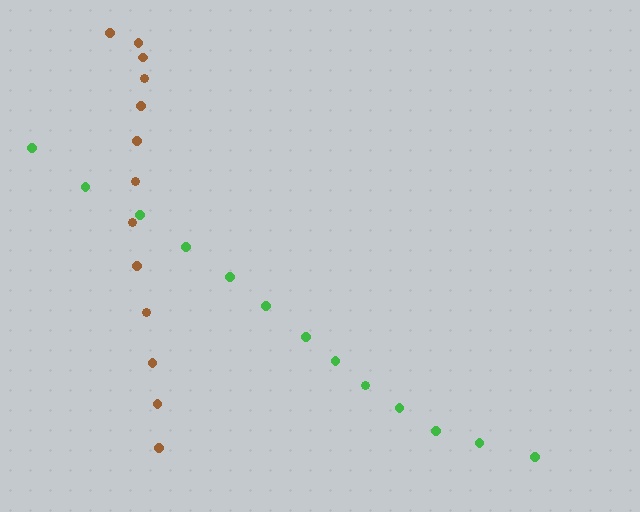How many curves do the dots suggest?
There are 2 distinct paths.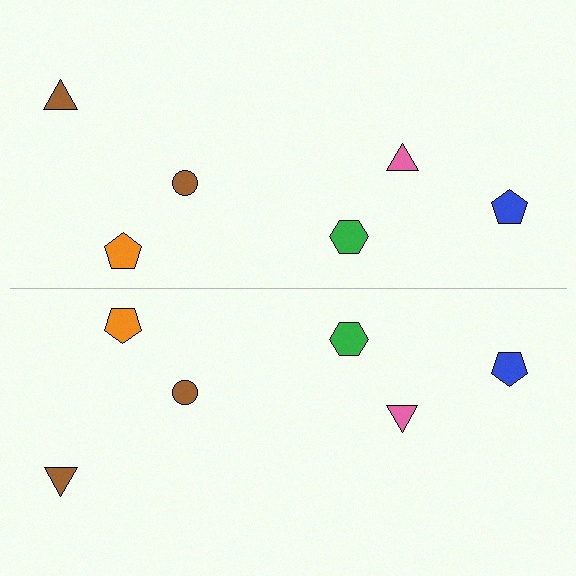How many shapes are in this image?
There are 12 shapes in this image.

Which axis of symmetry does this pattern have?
The pattern has a horizontal axis of symmetry running through the center of the image.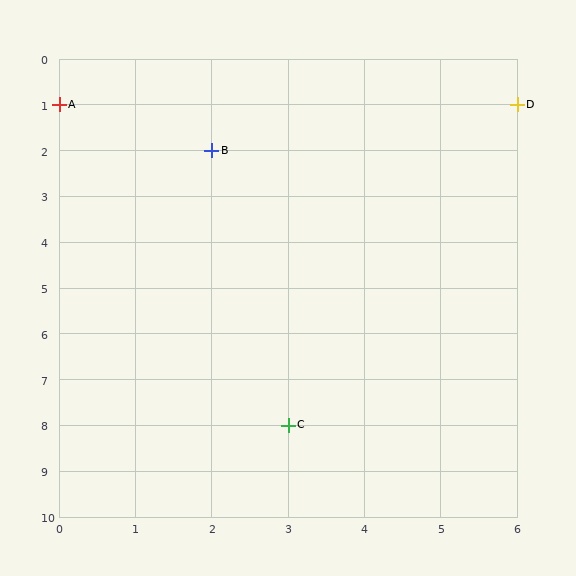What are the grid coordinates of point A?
Point A is at grid coordinates (0, 1).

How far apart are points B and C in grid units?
Points B and C are 1 column and 6 rows apart (about 6.1 grid units diagonally).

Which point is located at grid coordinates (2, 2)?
Point B is at (2, 2).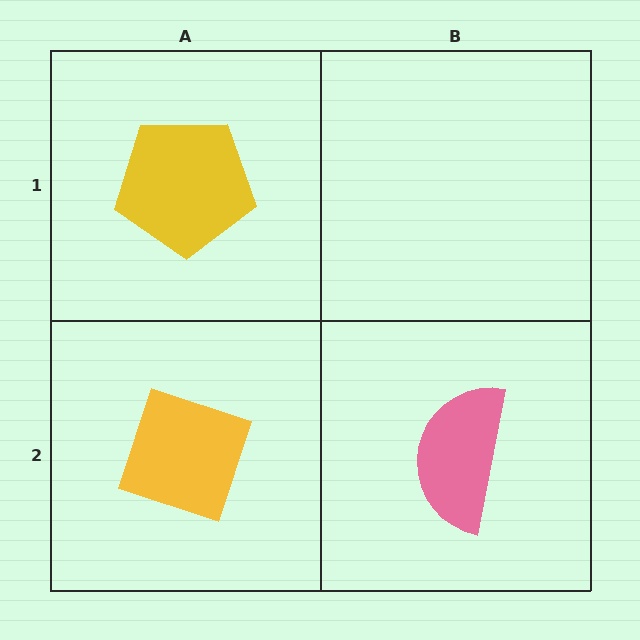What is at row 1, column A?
A yellow pentagon.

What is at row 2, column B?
A pink semicircle.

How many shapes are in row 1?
1 shape.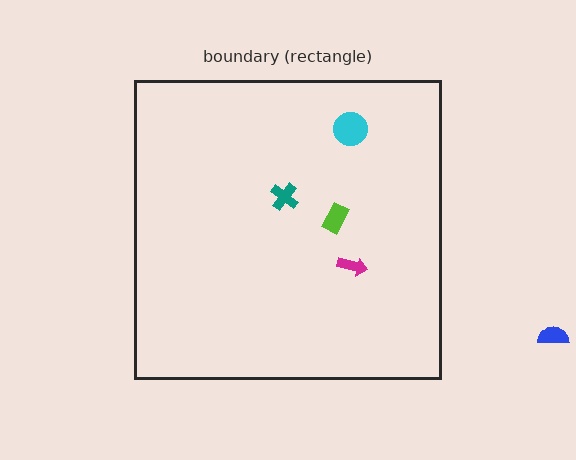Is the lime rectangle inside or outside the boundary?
Inside.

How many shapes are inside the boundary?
4 inside, 1 outside.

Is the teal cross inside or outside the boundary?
Inside.